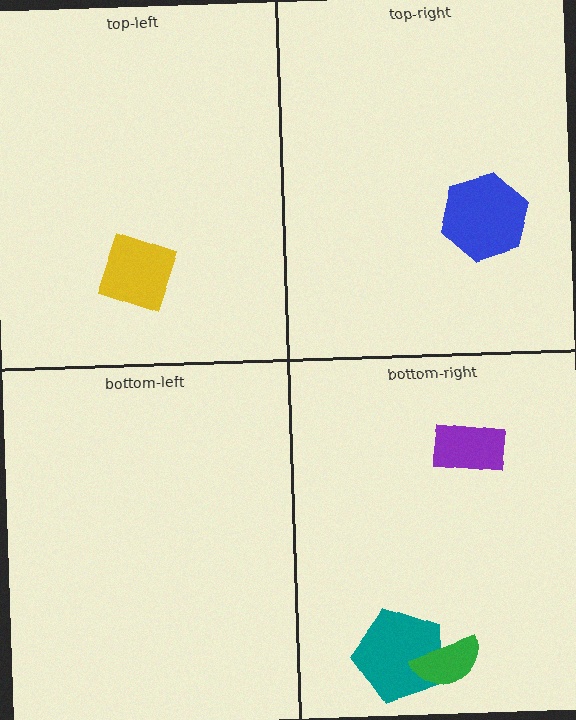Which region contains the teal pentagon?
The bottom-right region.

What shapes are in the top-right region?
The blue hexagon.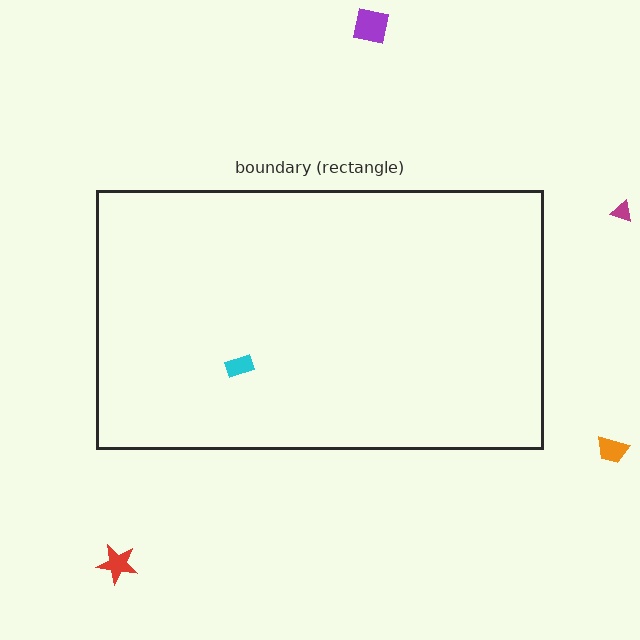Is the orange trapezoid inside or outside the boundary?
Outside.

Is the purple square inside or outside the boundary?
Outside.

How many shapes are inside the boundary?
1 inside, 4 outside.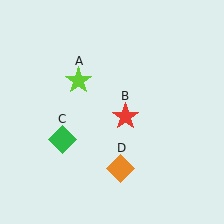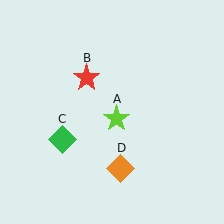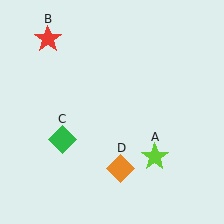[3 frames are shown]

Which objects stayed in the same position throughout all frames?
Green diamond (object C) and orange diamond (object D) remained stationary.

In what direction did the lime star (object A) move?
The lime star (object A) moved down and to the right.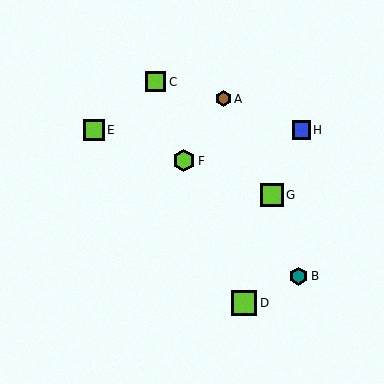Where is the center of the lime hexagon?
The center of the lime hexagon is at (184, 161).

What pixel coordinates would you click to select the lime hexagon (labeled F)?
Click at (184, 161) to select the lime hexagon F.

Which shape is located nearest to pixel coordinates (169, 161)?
The lime hexagon (labeled F) at (184, 161) is nearest to that location.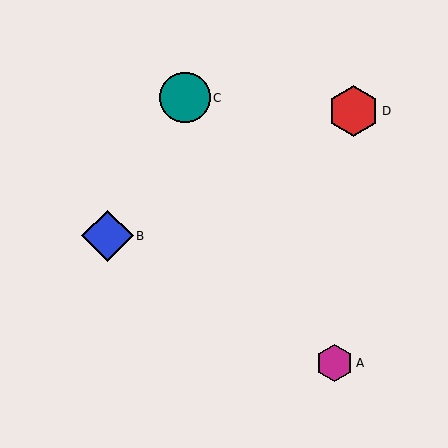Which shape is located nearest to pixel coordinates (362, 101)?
The red hexagon (labeled D) at (354, 111) is nearest to that location.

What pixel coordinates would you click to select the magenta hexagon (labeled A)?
Click at (334, 363) to select the magenta hexagon A.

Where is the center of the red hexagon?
The center of the red hexagon is at (354, 111).